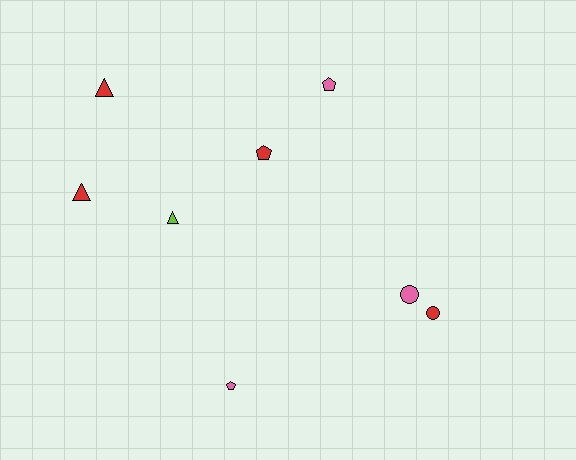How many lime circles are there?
There are no lime circles.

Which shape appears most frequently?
Pentagon, with 3 objects.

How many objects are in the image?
There are 8 objects.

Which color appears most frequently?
Red, with 4 objects.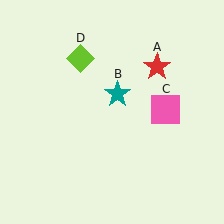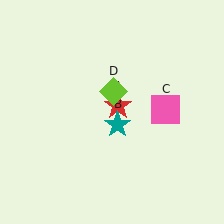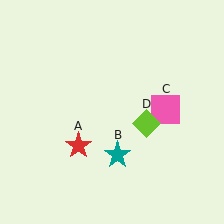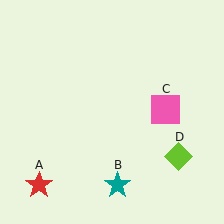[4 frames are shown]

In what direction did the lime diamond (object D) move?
The lime diamond (object D) moved down and to the right.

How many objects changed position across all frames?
3 objects changed position: red star (object A), teal star (object B), lime diamond (object D).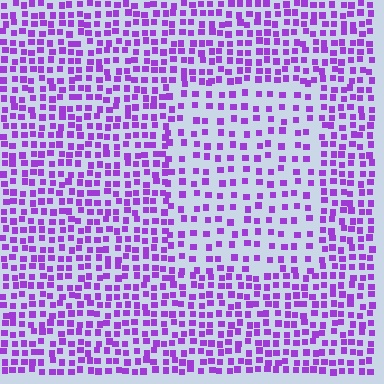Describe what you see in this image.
The image contains small purple elements arranged at two different densities. A rectangle-shaped region is visible where the elements are less densely packed than the surrounding area.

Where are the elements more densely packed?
The elements are more densely packed outside the rectangle boundary.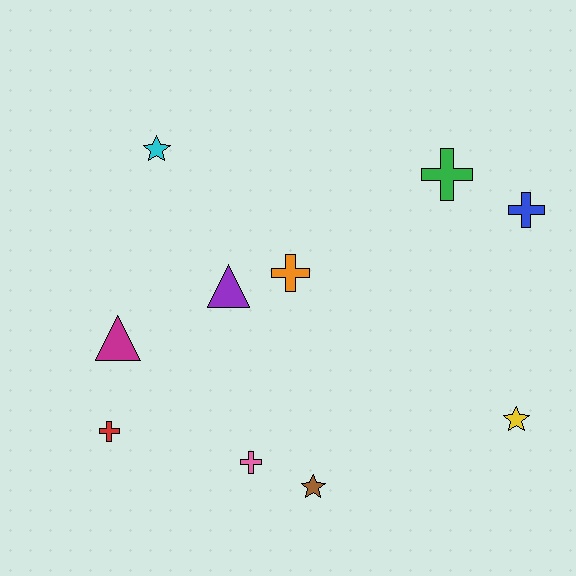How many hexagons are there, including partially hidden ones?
There are no hexagons.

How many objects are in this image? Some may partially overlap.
There are 10 objects.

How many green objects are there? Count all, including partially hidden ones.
There is 1 green object.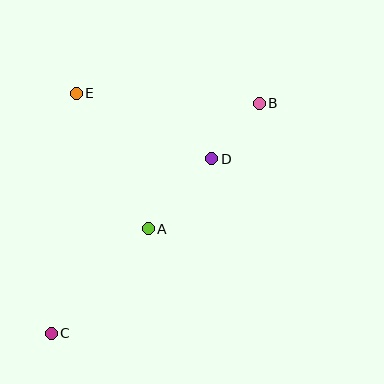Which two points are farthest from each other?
Points B and C are farthest from each other.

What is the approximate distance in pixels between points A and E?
The distance between A and E is approximately 153 pixels.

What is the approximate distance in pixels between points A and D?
The distance between A and D is approximately 95 pixels.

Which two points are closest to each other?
Points B and D are closest to each other.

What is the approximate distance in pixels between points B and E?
The distance between B and E is approximately 183 pixels.